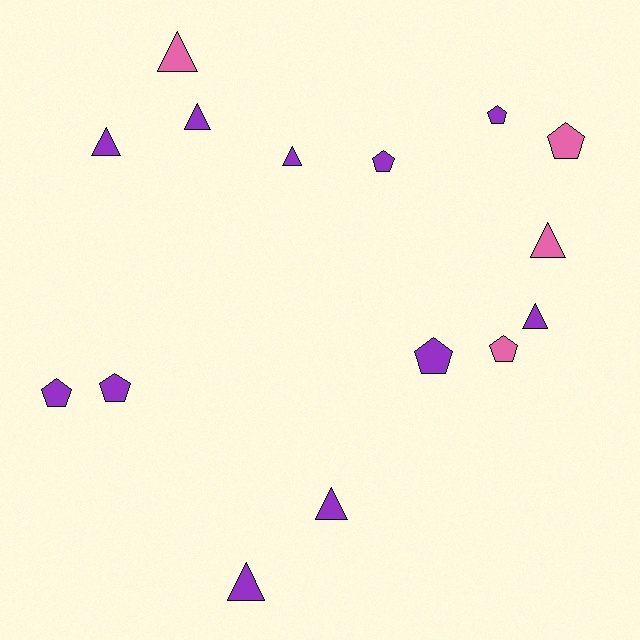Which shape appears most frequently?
Triangle, with 8 objects.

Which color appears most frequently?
Purple, with 11 objects.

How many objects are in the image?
There are 15 objects.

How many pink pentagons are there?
There are 2 pink pentagons.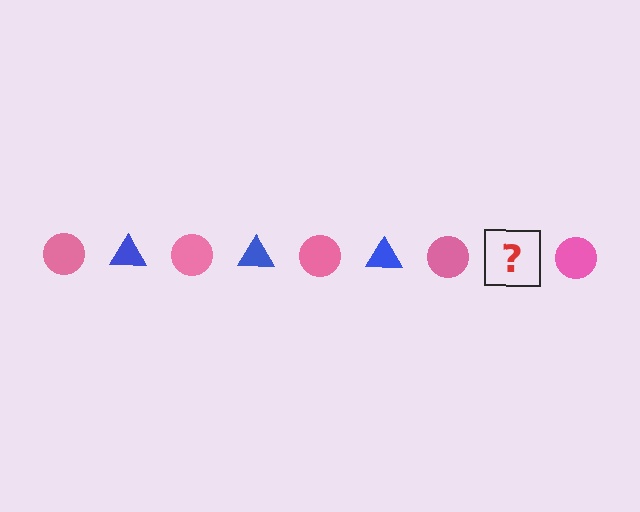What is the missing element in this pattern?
The missing element is a blue triangle.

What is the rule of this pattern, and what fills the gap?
The rule is that the pattern alternates between pink circle and blue triangle. The gap should be filled with a blue triangle.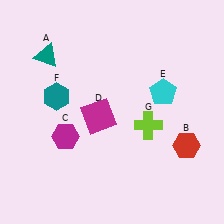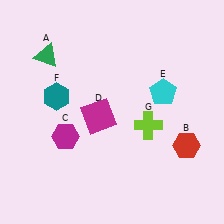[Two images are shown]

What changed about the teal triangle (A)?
In Image 1, A is teal. In Image 2, it changed to green.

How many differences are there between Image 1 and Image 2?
There is 1 difference between the two images.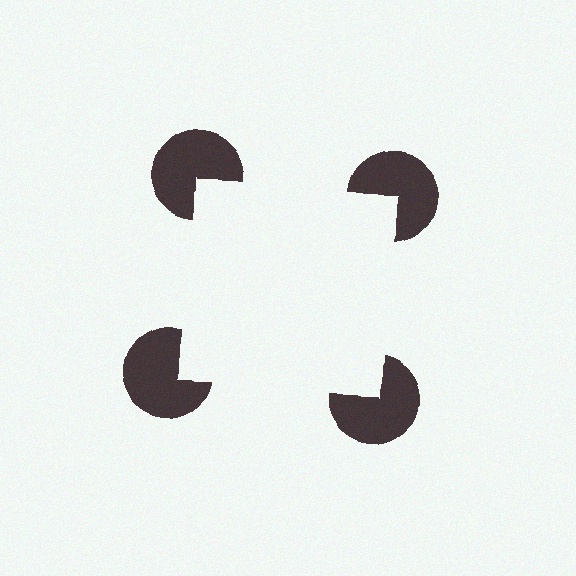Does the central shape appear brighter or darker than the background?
It typically appears slightly brighter than the background, even though no actual brightness change is drawn.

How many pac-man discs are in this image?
There are 4 — one at each vertex of the illusory square.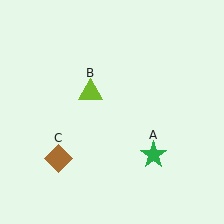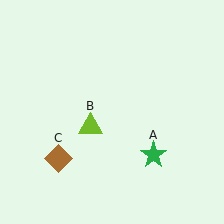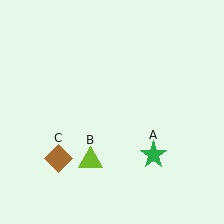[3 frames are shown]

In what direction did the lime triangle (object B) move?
The lime triangle (object B) moved down.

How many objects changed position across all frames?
1 object changed position: lime triangle (object B).